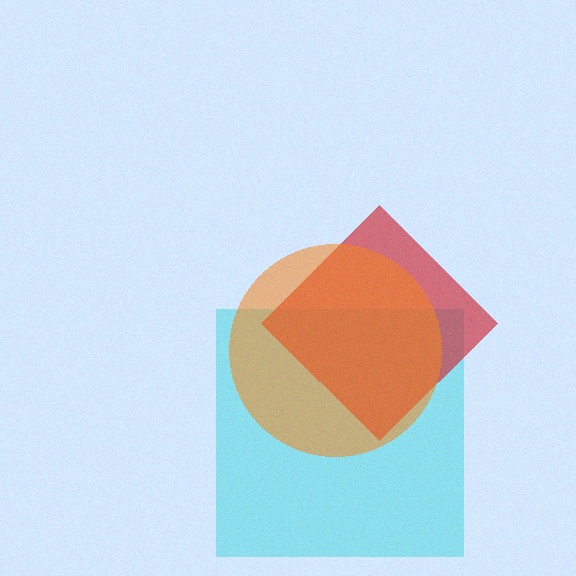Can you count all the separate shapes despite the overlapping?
Yes, there are 3 separate shapes.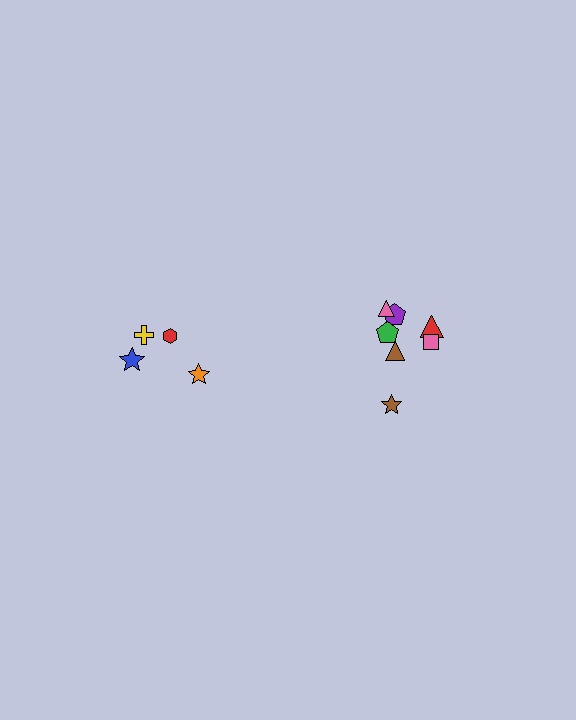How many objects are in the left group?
There are 4 objects.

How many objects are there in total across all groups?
There are 11 objects.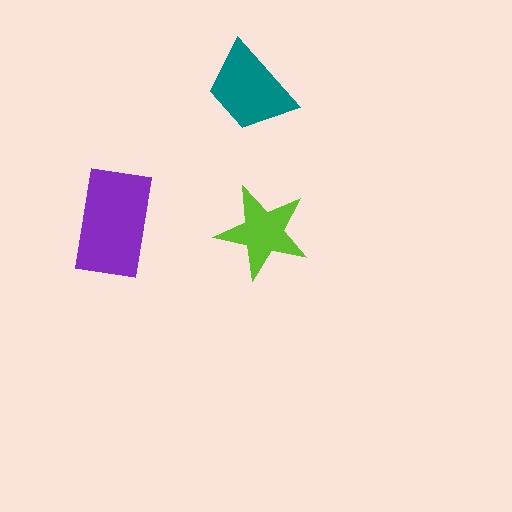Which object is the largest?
The purple rectangle.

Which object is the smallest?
The lime star.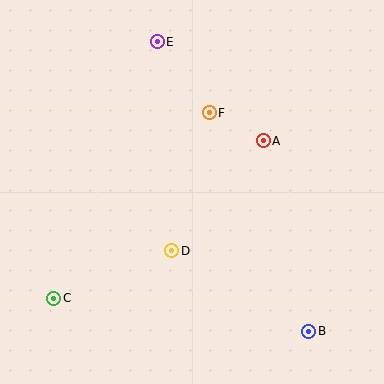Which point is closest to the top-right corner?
Point A is closest to the top-right corner.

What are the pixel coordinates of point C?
Point C is at (54, 298).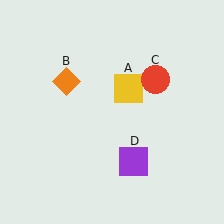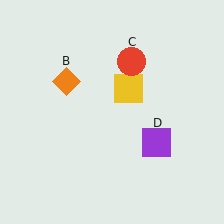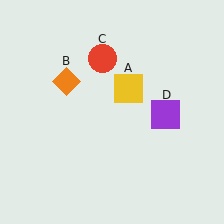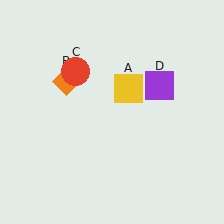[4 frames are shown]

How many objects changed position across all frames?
2 objects changed position: red circle (object C), purple square (object D).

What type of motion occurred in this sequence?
The red circle (object C), purple square (object D) rotated counterclockwise around the center of the scene.